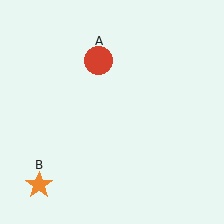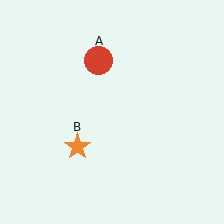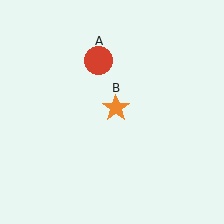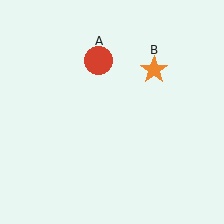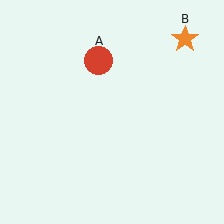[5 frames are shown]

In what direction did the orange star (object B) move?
The orange star (object B) moved up and to the right.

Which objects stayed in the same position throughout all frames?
Red circle (object A) remained stationary.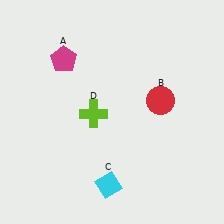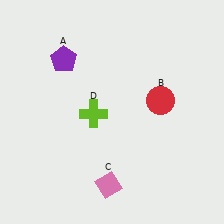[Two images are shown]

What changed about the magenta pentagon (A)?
In Image 1, A is magenta. In Image 2, it changed to purple.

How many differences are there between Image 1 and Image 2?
There are 2 differences between the two images.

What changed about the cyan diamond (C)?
In Image 1, C is cyan. In Image 2, it changed to pink.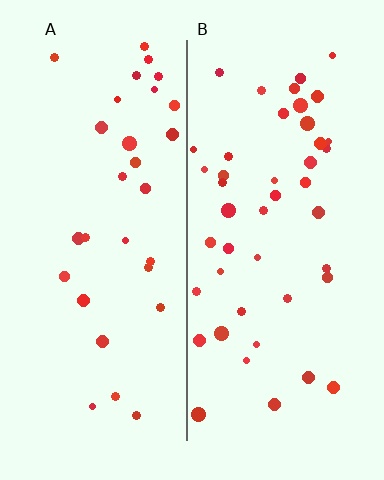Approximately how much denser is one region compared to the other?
Approximately 1.5× — region B over region A.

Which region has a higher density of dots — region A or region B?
B (the right).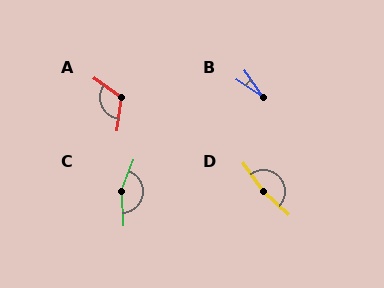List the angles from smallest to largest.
B (22°), A (117°), C (155°), D (169°).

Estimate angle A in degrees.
Approximately 117 degrees.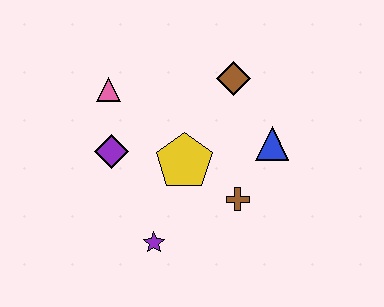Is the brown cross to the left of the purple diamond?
No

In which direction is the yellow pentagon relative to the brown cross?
The yellow pentagon is to the left of the brown cross.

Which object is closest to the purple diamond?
The pink triangle is closest to the purple diamond.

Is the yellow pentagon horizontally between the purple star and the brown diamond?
Yes